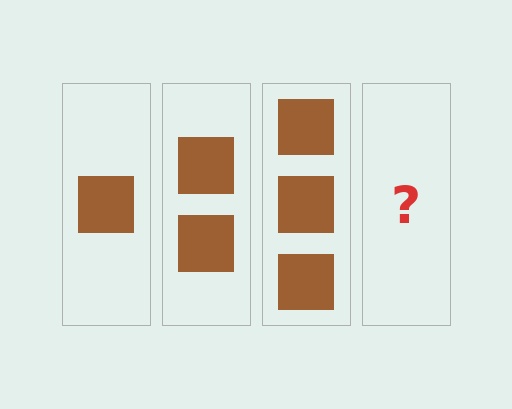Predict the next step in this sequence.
The next step is 4 squares.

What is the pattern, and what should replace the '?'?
The pattern is that each step adds one more square. The '?' should be 4 squares.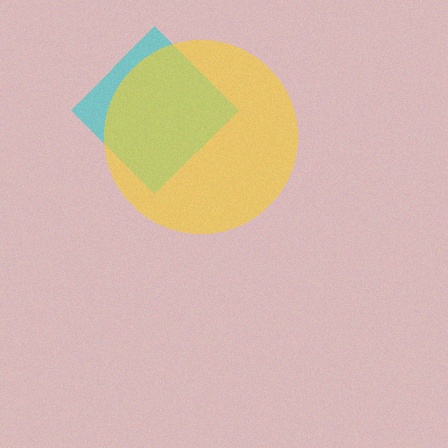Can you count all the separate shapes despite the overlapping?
Yes, there are 2 separate shapes.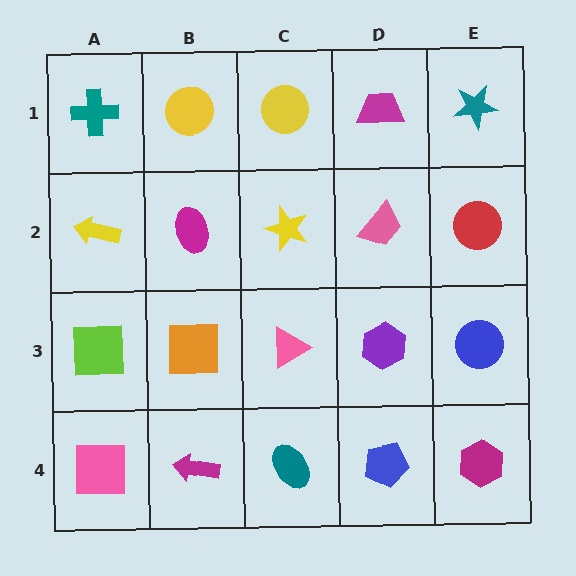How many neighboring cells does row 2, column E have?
3.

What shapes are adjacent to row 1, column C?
A yellow star (row 2, column C), a yellow circle (row 1, column B), a magenta trapezoid (row 1, column D).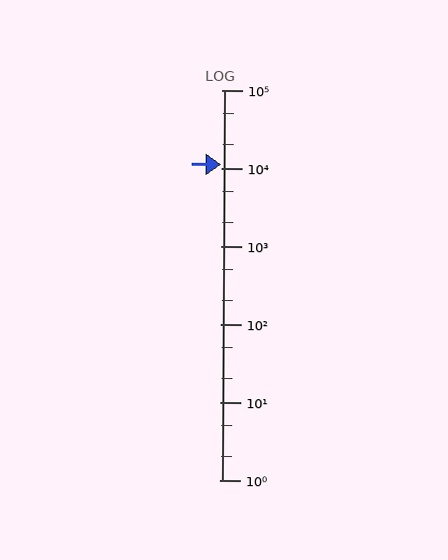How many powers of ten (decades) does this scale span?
The scale spans 5 decades, from 1 to 100000.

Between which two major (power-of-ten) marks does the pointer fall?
The pointer is between 10000 and 100000.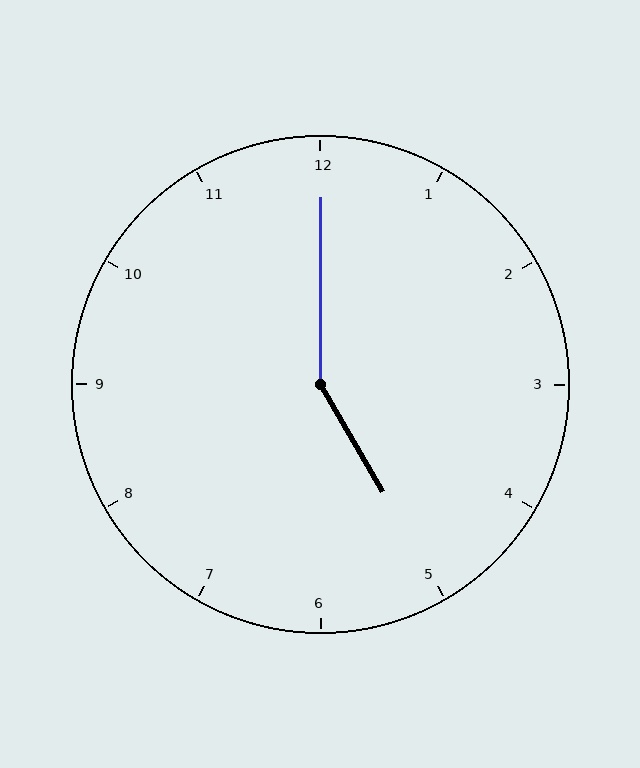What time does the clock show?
5:00.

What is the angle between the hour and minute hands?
Approximately 150 degrees.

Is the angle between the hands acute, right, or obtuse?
It is obtuse.